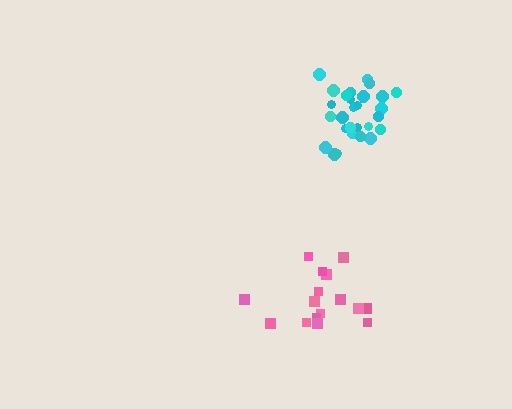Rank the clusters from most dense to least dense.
cyan, pink.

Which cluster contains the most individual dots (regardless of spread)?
Cyan (28).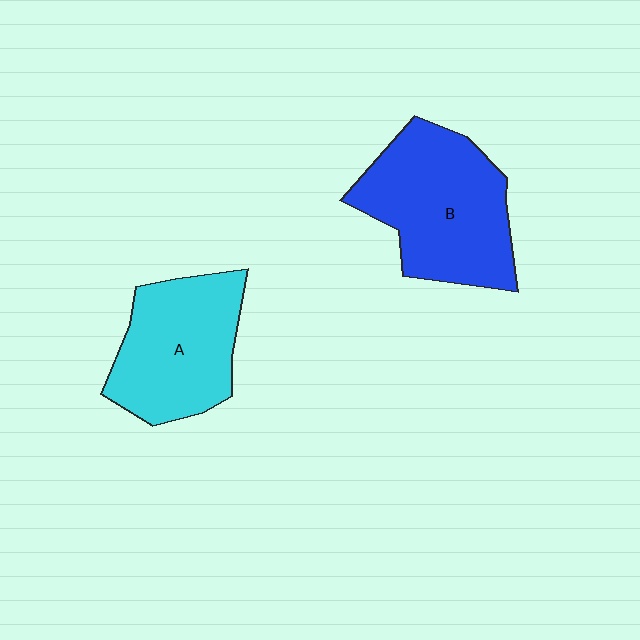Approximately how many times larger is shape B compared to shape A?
Approximately 1.2 times.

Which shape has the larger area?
Shape B (blue).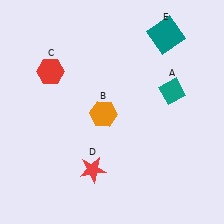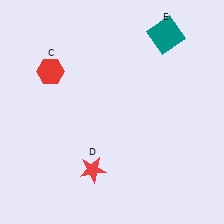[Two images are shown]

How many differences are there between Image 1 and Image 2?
There are 2 differences between the two images.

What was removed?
The orange hexagon (B), the teal diamond (A) were removed in Image 2.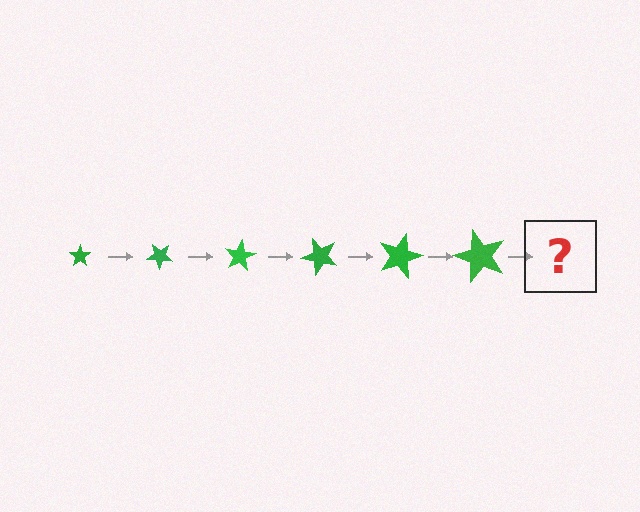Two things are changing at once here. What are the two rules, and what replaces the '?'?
The two rules are that the star grows larger each step and it rotates 40 degrees each step. The '?' should be a star, larger than the previous one and rotated 240 degrees from the start.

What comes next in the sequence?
The next element should be a star, larger than the previous one and rotated 240 degrees from the start.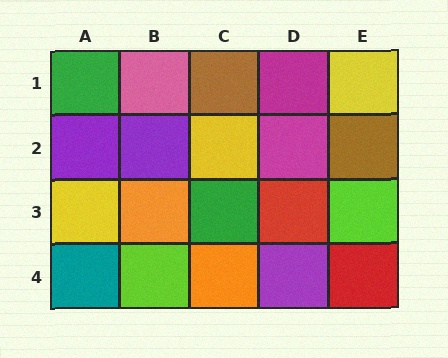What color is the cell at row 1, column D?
Magenta.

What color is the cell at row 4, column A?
Teal.